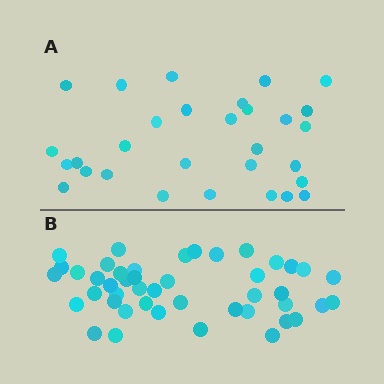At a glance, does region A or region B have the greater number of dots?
Region B (the bottom region) has more dots.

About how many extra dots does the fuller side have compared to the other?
Region B has approximately 15 more dots than region A.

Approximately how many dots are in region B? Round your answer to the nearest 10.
About 40 dots. (The exact count is 45, which rounds to 40.)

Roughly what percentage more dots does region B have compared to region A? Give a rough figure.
About 50% more.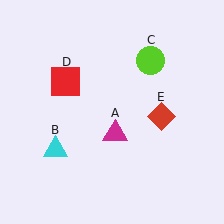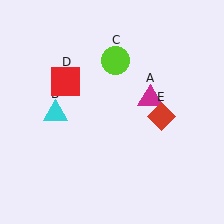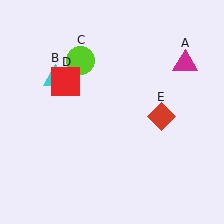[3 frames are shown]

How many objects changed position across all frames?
3 objects changed position: magenta triangle (object A), cyan triangle (object B), lime circle (object C).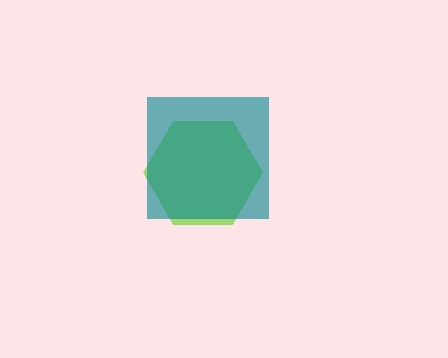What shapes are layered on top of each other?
The layered shapes are: a lime hexagon, a teal square.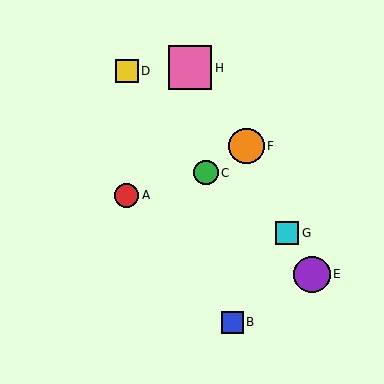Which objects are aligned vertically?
Objects A, D are aligned vertically.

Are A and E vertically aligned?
No, A is at x≈127 and E is at x≈312.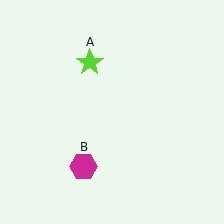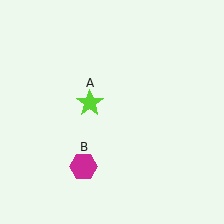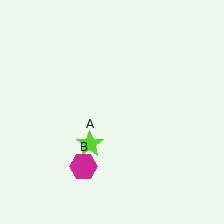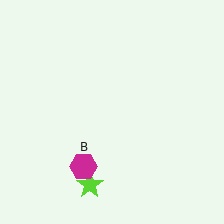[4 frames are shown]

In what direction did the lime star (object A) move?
The lime star (object A) moved down.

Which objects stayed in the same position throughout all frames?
Magenta hexagon (object B) remained stationary.